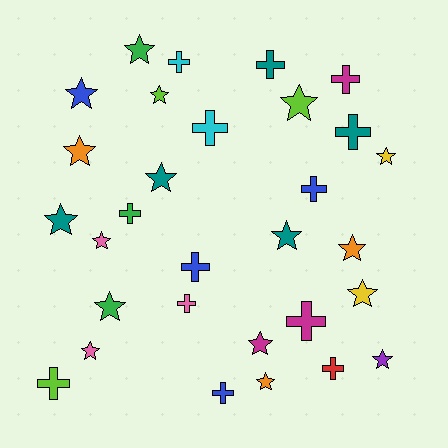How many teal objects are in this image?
There are 5 teal objects.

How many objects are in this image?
There are 30 objects.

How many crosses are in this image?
There are 13 crosses.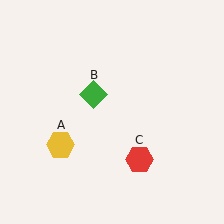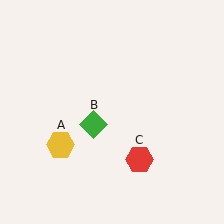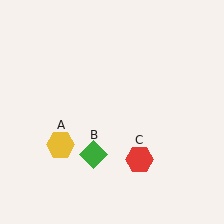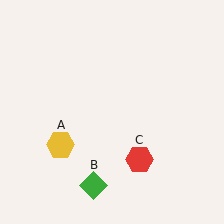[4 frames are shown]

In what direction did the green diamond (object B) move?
The green diamond (object B) moved down.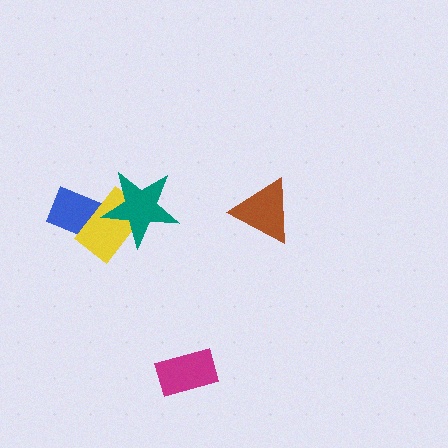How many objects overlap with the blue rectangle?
2 objects overlap with the blue rectangle.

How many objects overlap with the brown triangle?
0 objects overlap with the brown triangle.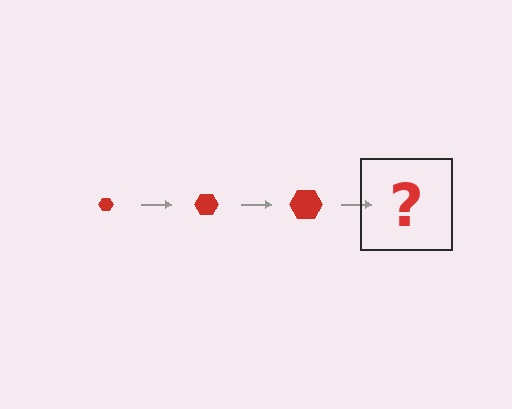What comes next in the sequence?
The next element should be a red hexagon, larger than the previous one.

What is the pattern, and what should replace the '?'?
The pattern is that the hexagon gets progressively larger each step. The '?' should be a red hexagon, larger than the previous one.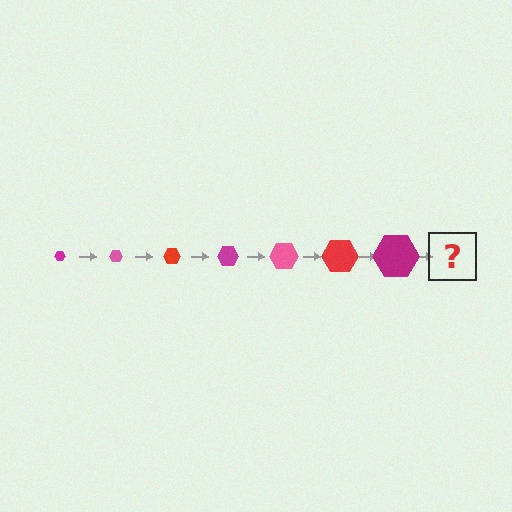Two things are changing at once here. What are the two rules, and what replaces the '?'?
The two rules are that the hexagon grows larger each step and the color cycles through magenta, pink, and red. The '?' should be a pink hexagon, larger than the previous one.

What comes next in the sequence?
The next element should be a pink hexagon, larger than the previous one.